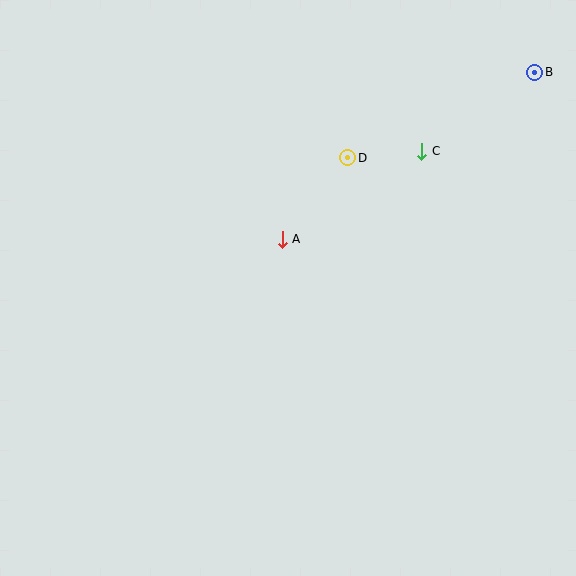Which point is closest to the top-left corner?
Point A is closest to the top-left corner.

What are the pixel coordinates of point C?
Point C is at (422, 151).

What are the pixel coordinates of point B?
Point B is at (535, 72).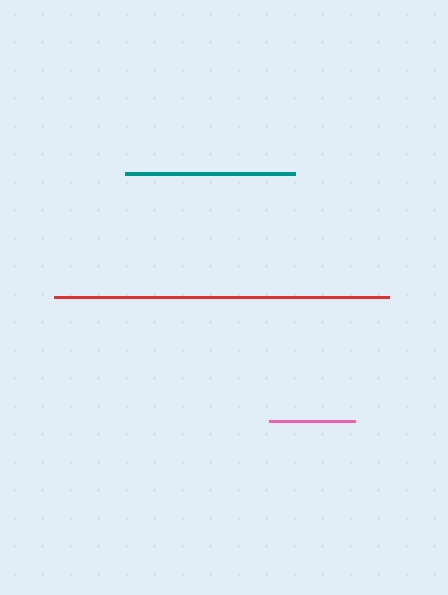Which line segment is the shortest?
The pink line is the shortest at approximately 86 pixels.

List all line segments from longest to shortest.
From longest to shortest: red, teal, pink.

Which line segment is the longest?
The red line is the longest at approximately 335 pixels.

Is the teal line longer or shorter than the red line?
The red line is longer than the teal line.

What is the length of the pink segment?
The pink segment is approximately 86 pixels long.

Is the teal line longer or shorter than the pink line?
The teal line is longer than the pink line.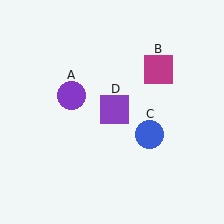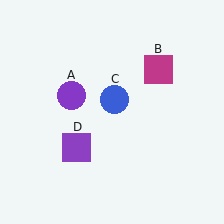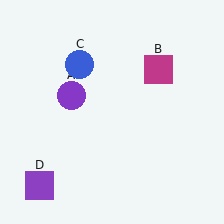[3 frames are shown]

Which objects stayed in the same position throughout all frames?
Purple circle (object A) and magenta square (object B) remained stationary.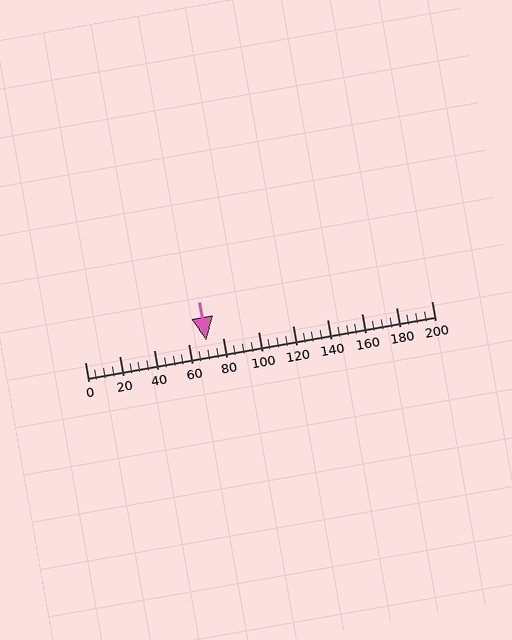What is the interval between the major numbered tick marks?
The major tick marks are spaced 20 units apart.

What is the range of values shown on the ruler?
The ruler shows values from 0 to 200.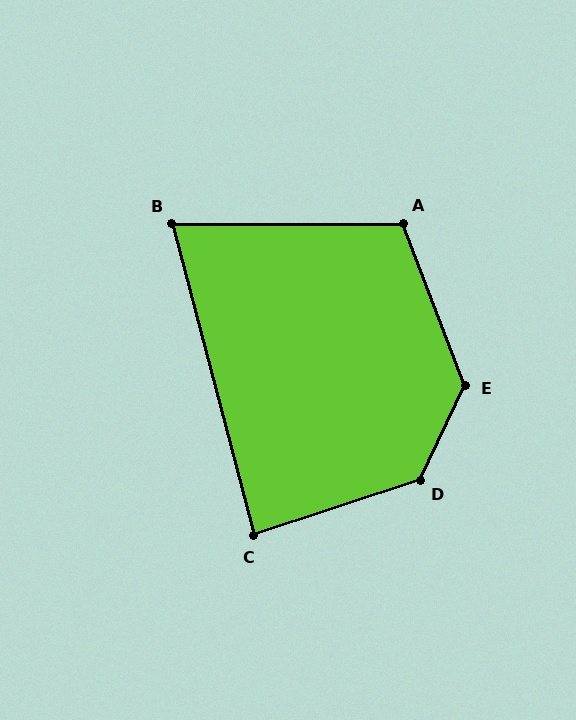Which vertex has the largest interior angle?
E, at approximately 134 degrees.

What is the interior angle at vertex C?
Approximately 86 degrees (approximately right).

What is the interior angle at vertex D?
Approximately 134 degrees (obtuse).